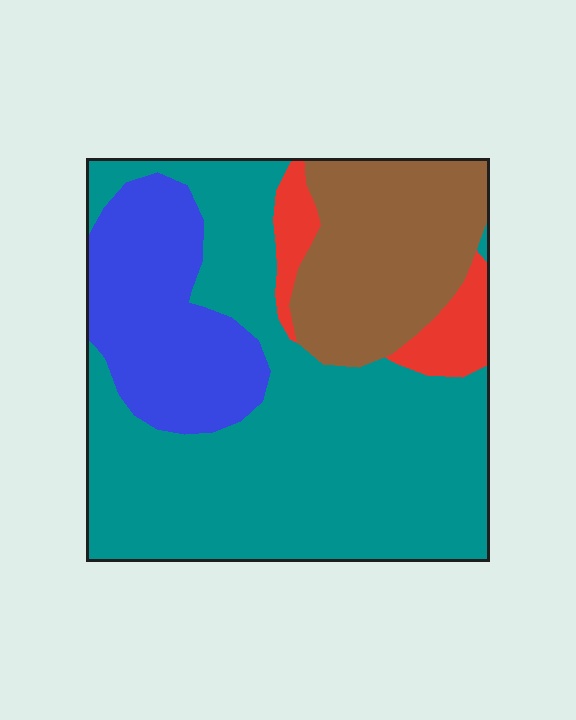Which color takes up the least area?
Red, at roughly 5%.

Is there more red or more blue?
Blue.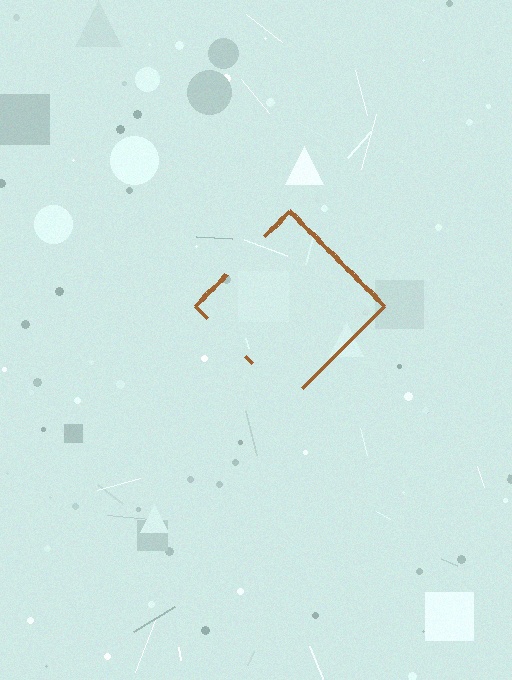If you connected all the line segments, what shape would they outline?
They would outline a diamond.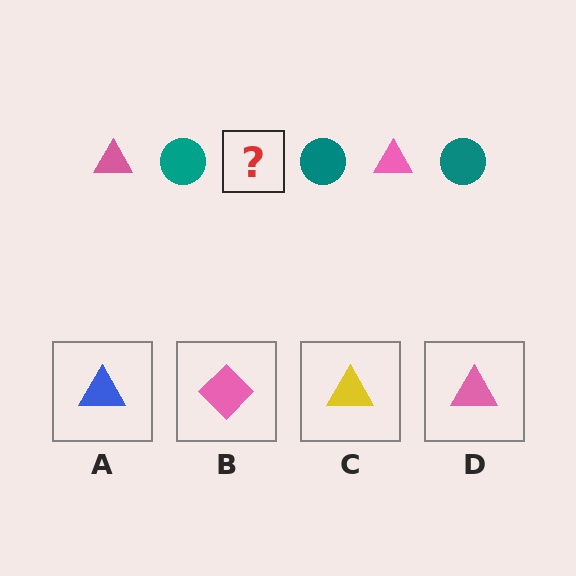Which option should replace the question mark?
Option D.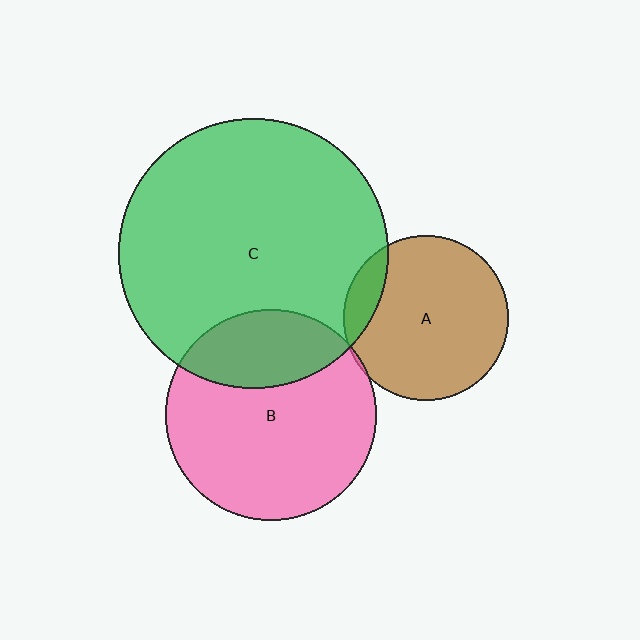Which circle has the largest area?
Circle C (green).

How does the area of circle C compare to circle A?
Approximately 2.7 times.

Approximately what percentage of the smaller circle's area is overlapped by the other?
Approximately 5%.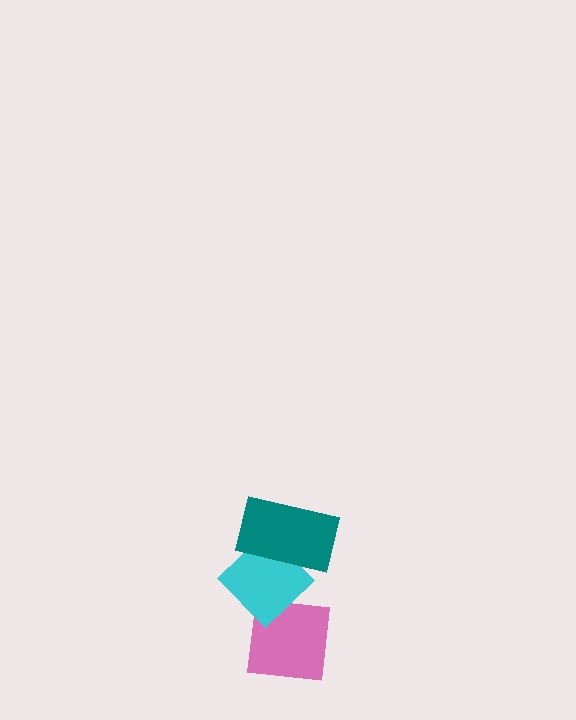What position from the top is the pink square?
The pink square is 3rd from the top.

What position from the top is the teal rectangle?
The teal rectangle is 1st from the top.